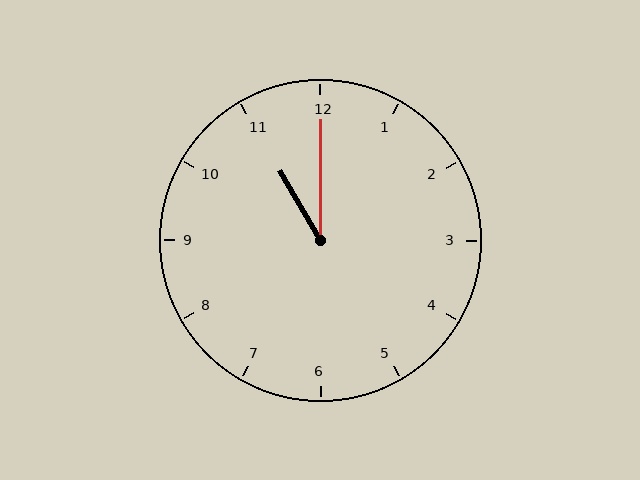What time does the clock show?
11:00.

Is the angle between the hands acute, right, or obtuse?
It is acute.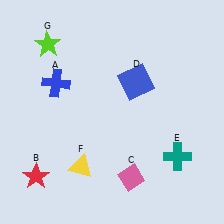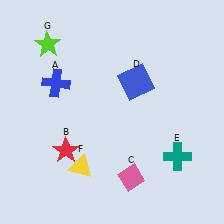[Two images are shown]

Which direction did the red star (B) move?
The red star (B) moved right.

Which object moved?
The red star (B) moved right.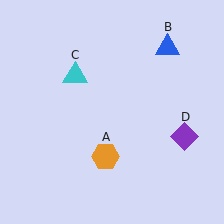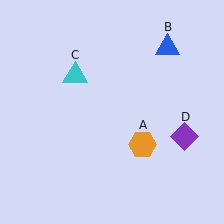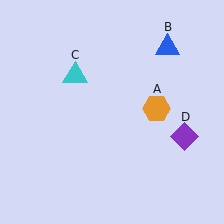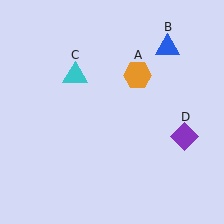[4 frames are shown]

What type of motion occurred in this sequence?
The orange hexagon (object A) rotated counterclockwise around the center of the scene.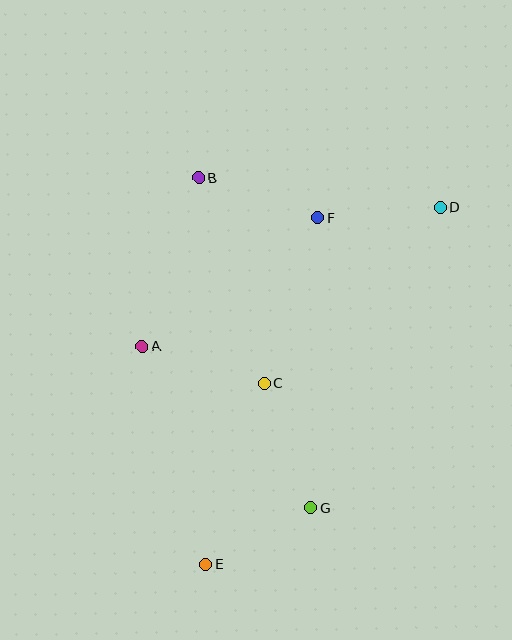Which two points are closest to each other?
Points E and G are closest to each other.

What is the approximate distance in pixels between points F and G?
The distance between F and G is approximately 290 pixels.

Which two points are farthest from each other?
Points D and E are farthest from each other.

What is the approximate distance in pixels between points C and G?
The distance between C and G is approximately 133 pixels.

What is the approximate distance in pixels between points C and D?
The distance between C and D is approximately 249 pixels.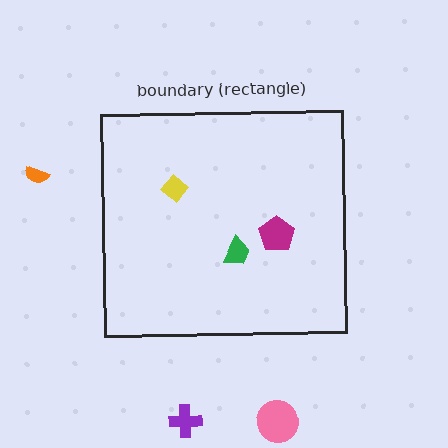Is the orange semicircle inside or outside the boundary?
Outside.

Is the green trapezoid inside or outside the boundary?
Inside.